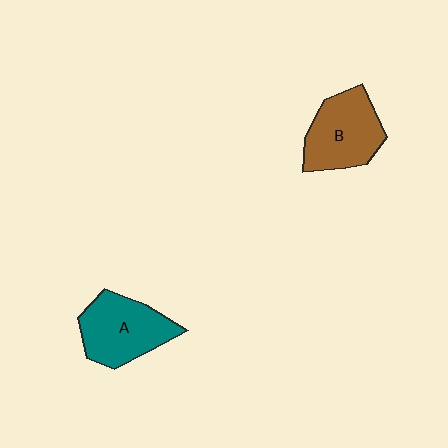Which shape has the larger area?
Shape A (teal).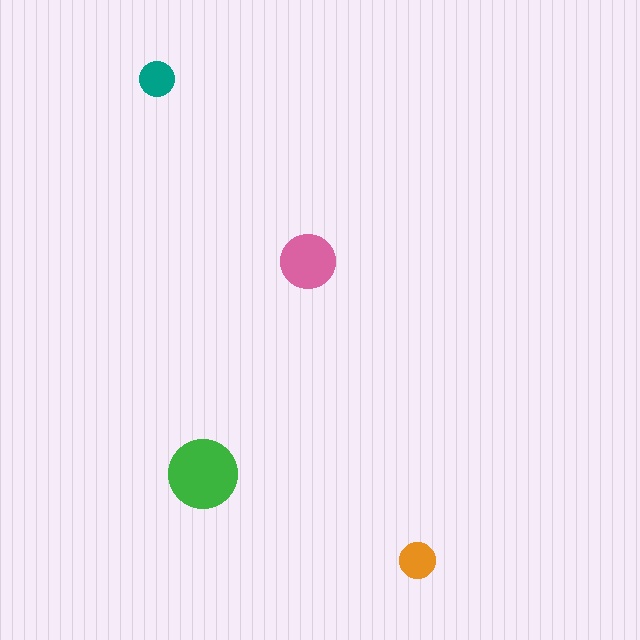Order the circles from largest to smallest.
the green one, the pink one, the orange one, the teal one.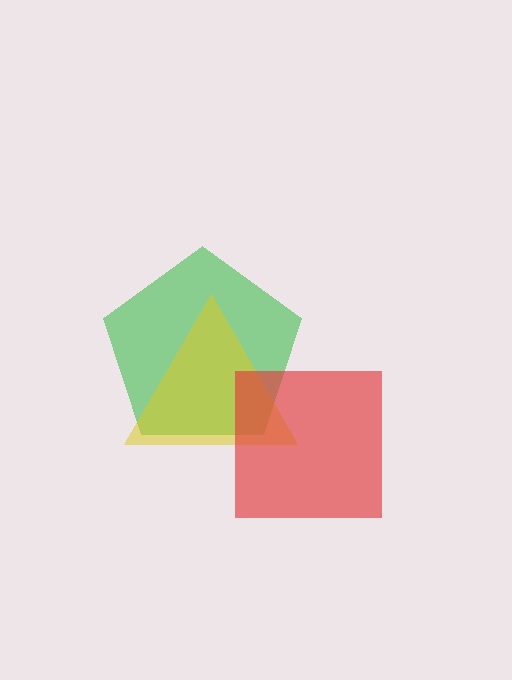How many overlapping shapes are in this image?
There are 3 overlapping shapes in the image.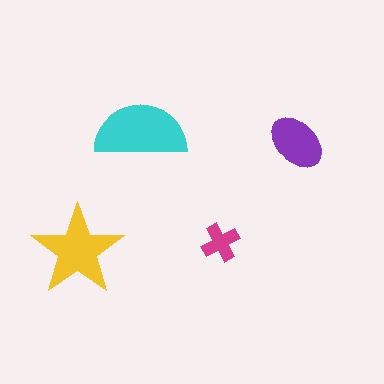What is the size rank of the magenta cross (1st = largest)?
4th.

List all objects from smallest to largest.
The magenta cross, the purple ellipse, the yellow star, the cyan semicircle.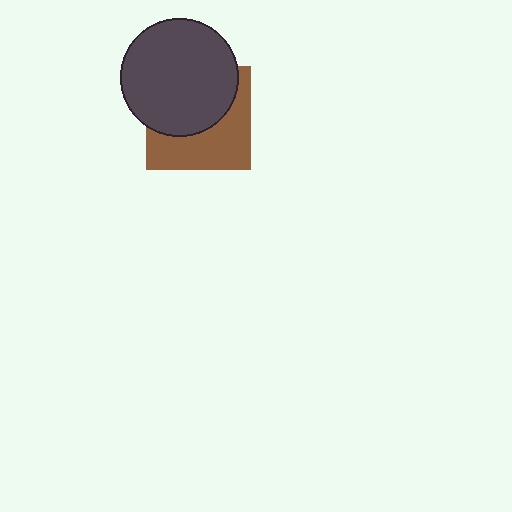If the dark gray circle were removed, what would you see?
You would see the complete brown square.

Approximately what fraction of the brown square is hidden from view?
Roughly 53% of the brown square is hidden behind the dark gray circle.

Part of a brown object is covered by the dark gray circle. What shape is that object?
It is a square.